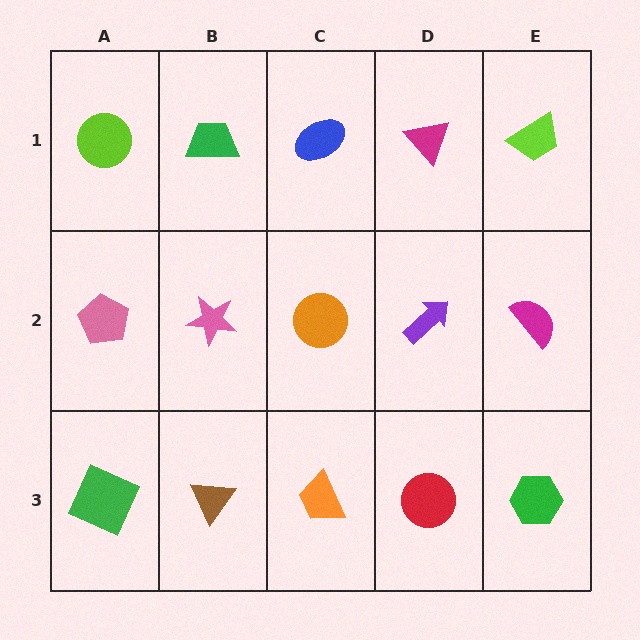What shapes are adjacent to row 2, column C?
A blue ellipse (row 1, column C), an orange trapezoid (row 3, column C), a pink star (row 2, column B), a purple arrow (row 2, column D).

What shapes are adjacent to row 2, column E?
A lime trapezoid (row 1, column E), a green hexagon (row 3, column E), a purple arrow (row 2, column D).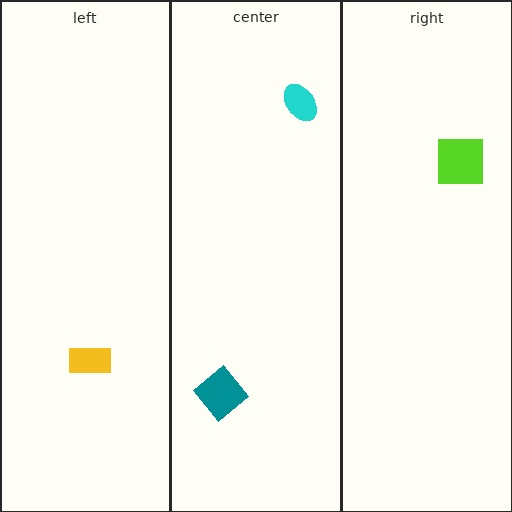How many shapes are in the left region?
1.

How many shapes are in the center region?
2.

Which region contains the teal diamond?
The center region.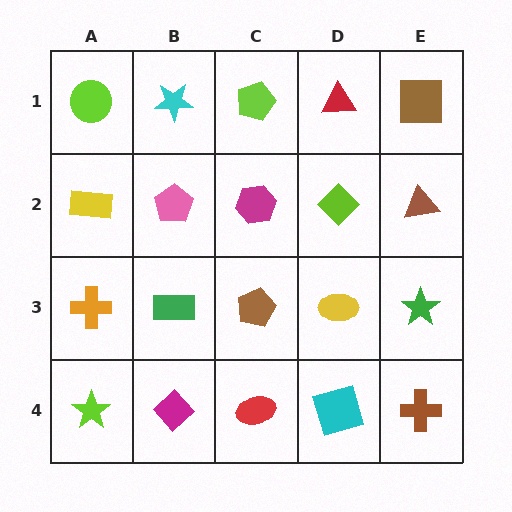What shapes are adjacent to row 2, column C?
A lime pentagon (row 1, column C), a brown pentagon (row 3, column C), a pink pentagon (row 2, column B), a lime diamond (row 2, column D).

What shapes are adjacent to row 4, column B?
A green rectangle (row 3, column B), a lime star (row 4, column A), a red ellipse (row 4, column C).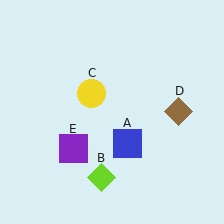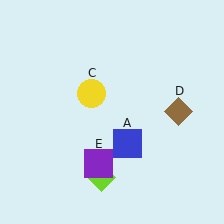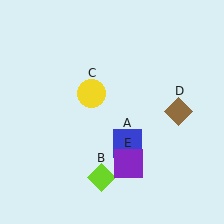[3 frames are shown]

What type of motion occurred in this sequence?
The purple square (object E) rotated counterclockwise around the center of the scene.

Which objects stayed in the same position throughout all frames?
Blue square (object A) and lime diamond (object B) and yellow circle (object C) and brown diamond (object D) remained stationary.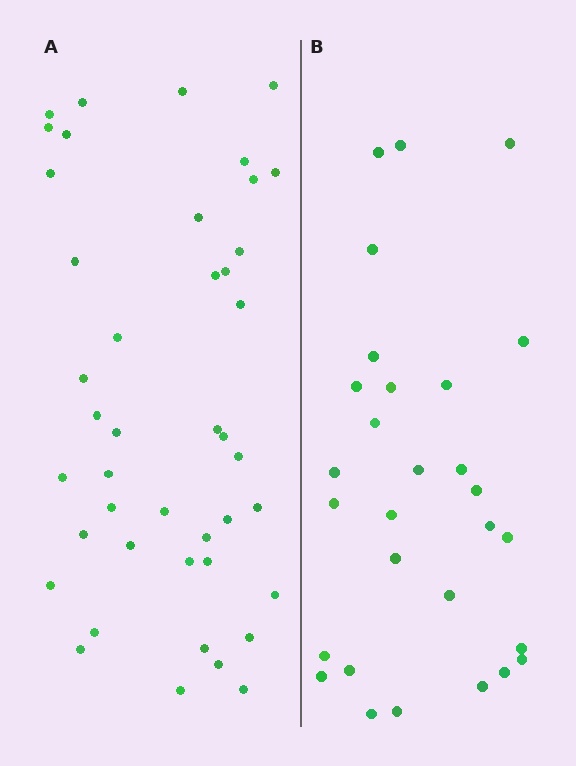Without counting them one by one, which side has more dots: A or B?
Region A (the left region) has more dots.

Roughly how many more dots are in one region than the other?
Region A has approximately 15 more dots than region B.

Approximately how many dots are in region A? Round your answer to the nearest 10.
About 40 dots. (The exact count is 43, which rounds to 40.)